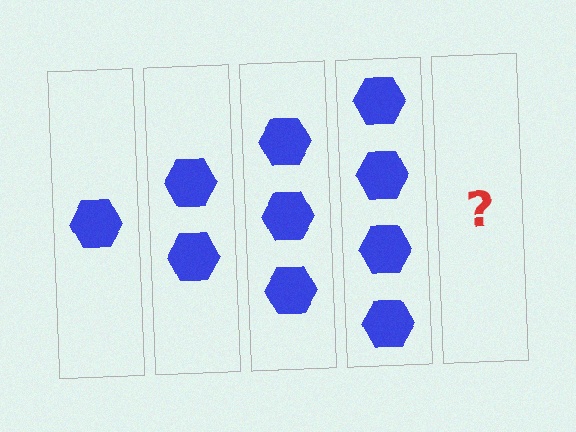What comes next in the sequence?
The next element should be 5 hexagons.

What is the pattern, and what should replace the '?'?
The pattern is that each step adds one more hexagon. The '?' should be 5 hexagons.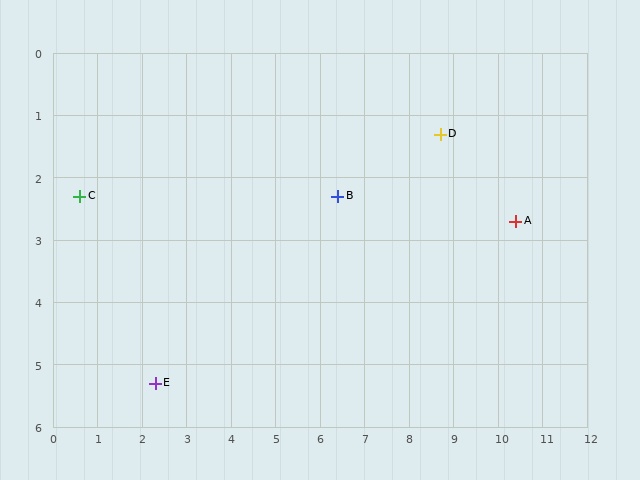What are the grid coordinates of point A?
Point A is at approximately (10.4, 2.7).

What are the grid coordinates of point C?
Point C is at approximately (0.6, 2.3).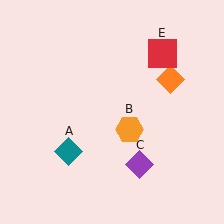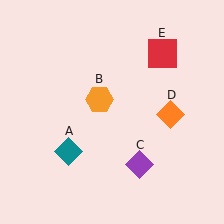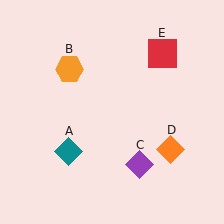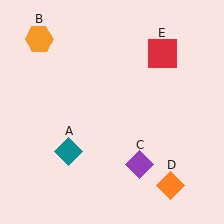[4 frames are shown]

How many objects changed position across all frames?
2 objects changed position: orange hexagon (object B), orange diamond (object D).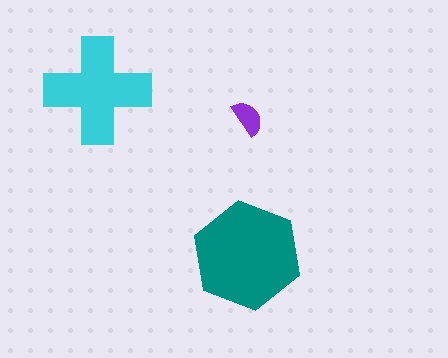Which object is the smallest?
The purple semicircle.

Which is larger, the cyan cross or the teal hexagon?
The teal hexagon.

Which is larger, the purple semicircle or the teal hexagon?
The teal hexagon.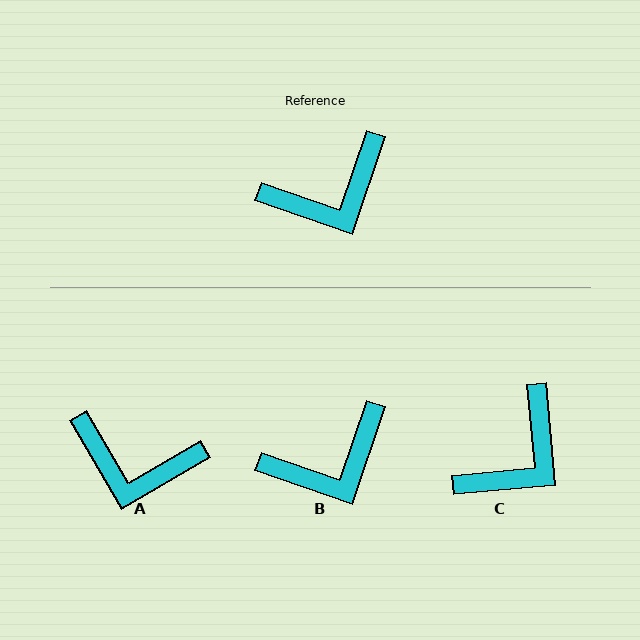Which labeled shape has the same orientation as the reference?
B.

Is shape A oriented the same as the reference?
No, it is off by about 41 degrees.